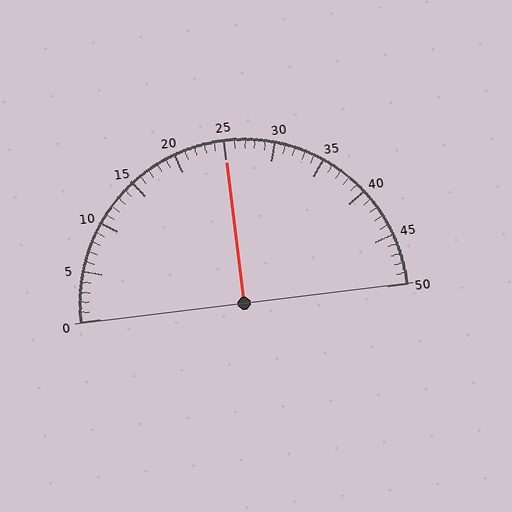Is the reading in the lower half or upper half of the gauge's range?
The reading is in the upper half of the range (0 to 50).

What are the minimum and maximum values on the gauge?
The gauge ranges from 0 to 50.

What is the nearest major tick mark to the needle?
The nearest major tick mark is 25.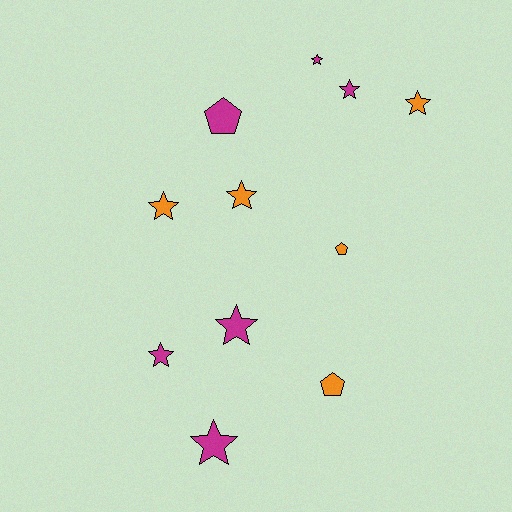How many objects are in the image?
There are 11 objects.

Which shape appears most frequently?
Star, with 8 objects.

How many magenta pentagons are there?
There is 1 magenta pentagon.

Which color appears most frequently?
Magenta, with 6 objects.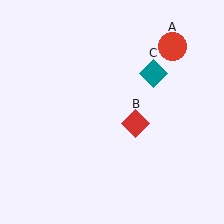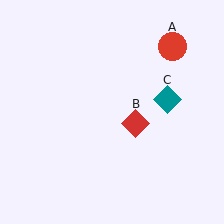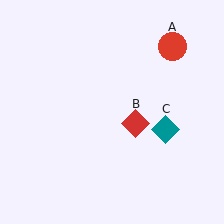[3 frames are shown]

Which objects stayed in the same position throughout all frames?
Red circle (object A) and red diamond (object B) remained stationary.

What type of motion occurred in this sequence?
The teal diamond (object C) rotated clockwise around the center of the scene.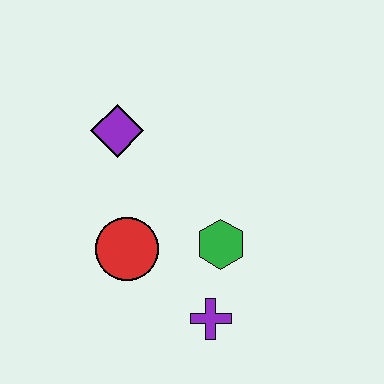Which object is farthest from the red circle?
The purple diamond is farthest from the red circle.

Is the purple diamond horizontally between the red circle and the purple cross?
No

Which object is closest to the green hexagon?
The purple cross is closest to the green hexagon.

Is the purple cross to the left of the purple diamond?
No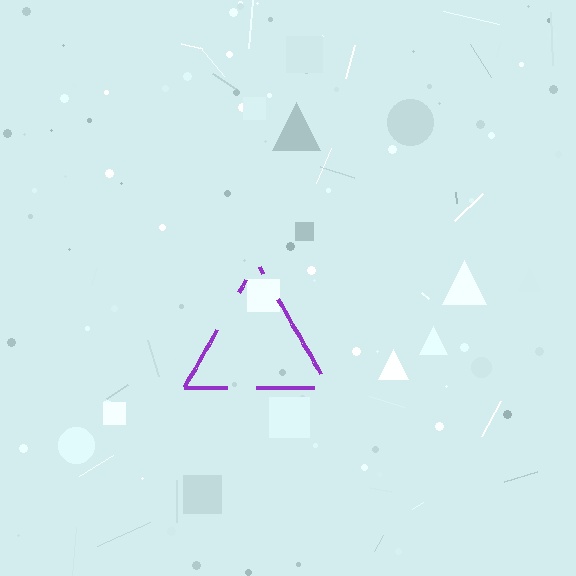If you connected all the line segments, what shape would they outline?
They would outline a triangle.